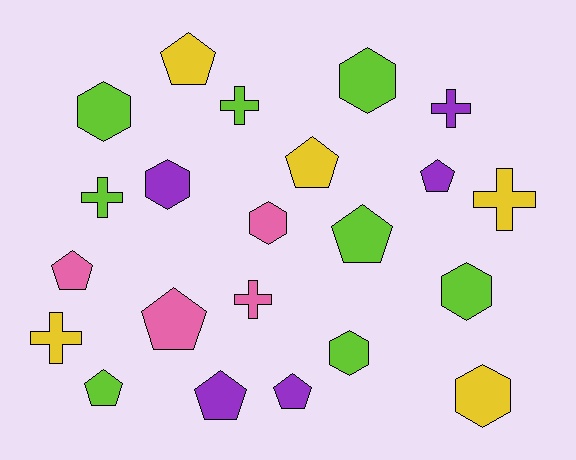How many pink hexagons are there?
There is 1 pink hexagon.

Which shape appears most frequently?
Pentagon, with 9 objects.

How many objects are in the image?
There are 22 objects.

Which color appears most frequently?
Lime, with 8 objects.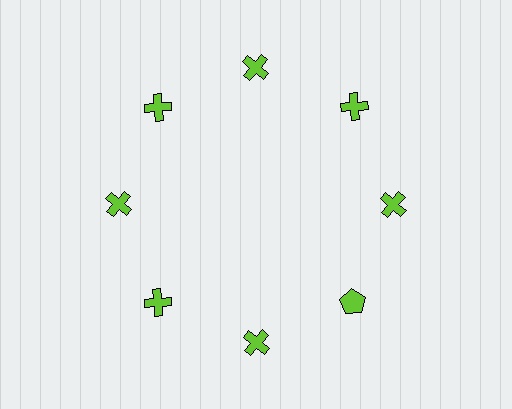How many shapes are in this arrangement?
There are 8 shapes arranged in a ring pattern.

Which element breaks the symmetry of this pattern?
The lime pentagon at roughly the 4 o'clock position breaks the symmetry. All other shapes are lime crosses.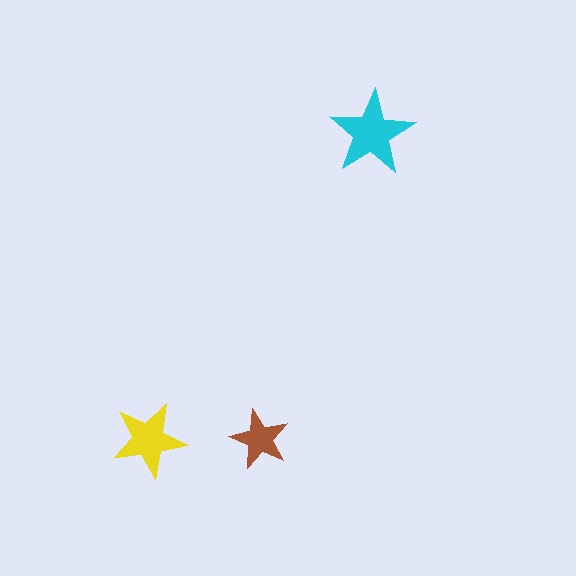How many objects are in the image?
There are 3 objects in the image.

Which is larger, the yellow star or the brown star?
The yellow one.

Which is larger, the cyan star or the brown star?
The cyan one.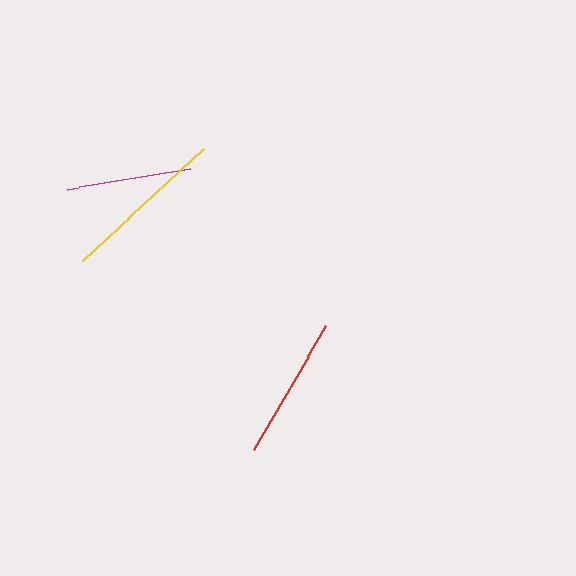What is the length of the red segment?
The red segment is approximately 144 pixels long.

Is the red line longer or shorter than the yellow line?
The yellow line is longer than the red line.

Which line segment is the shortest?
The magenta line is the shortest at approximately 125 pixels.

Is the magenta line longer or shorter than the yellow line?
The yellow line is longer than the magenta line.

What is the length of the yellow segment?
The yellow segment is approximately 165 pixels long.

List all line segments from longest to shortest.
From longest to shortest: yellow, red, magenta.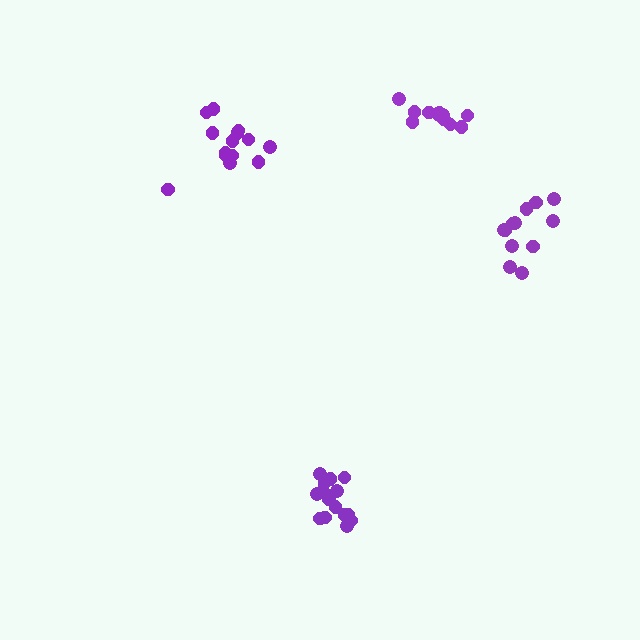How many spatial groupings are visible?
There are 4 spatial groupings.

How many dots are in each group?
Group 1: 14 dots, Group 2: 11 dots, Group 3: 15 dots, Group 4: 12 dots (52 total).